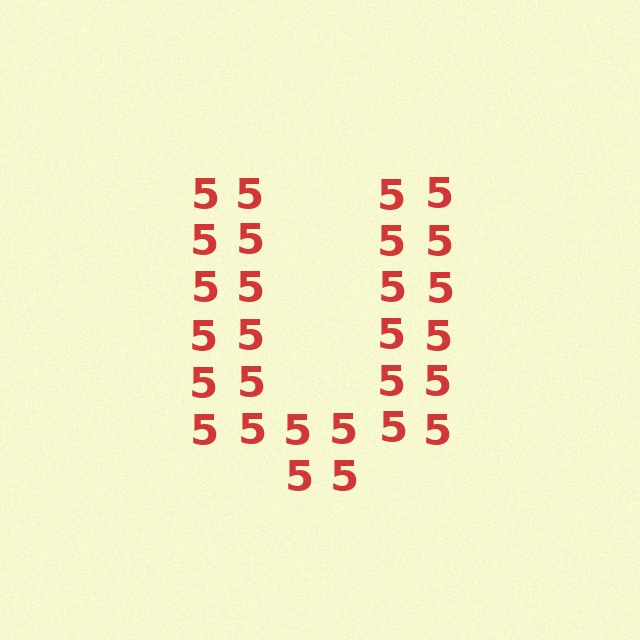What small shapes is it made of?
It is made of small digit 5's.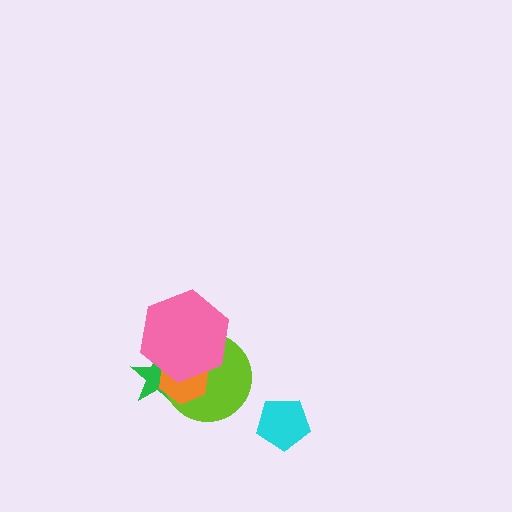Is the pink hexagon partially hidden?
No, no other shape covers it.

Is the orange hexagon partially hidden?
Yes, it is partially covered by another shape.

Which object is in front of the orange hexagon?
The pink hexagon is in front of the orange hexagon.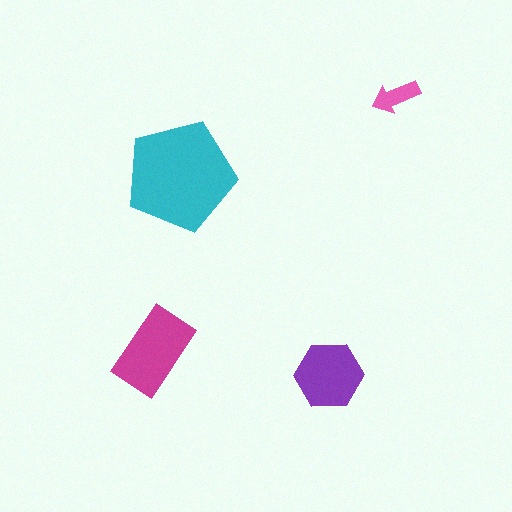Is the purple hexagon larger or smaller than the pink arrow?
Larger.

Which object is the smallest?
The pink arrow.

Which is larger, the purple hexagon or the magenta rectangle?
The magenta rectangle.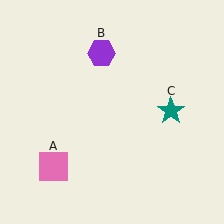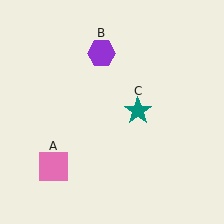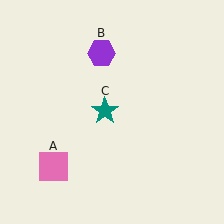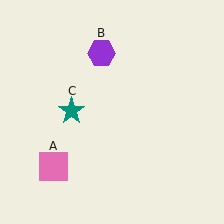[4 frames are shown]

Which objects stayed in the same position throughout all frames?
Pink square (object A) and purple hexagon (object B) remained stationary.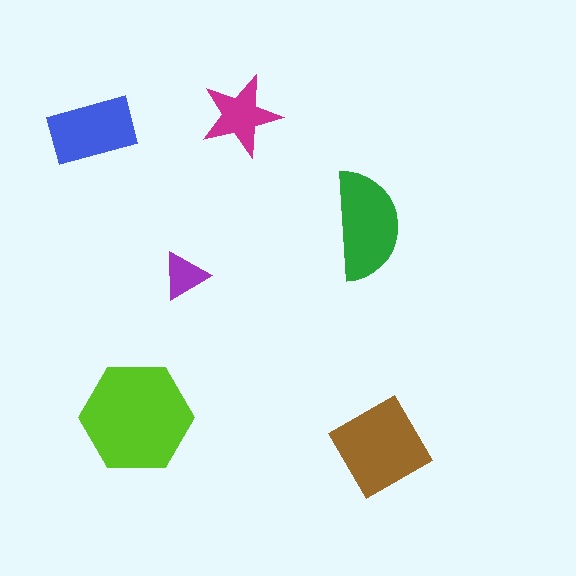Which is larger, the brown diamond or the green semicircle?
The brown diamond.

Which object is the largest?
The lime hexagon.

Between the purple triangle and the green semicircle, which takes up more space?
The green semicircle.